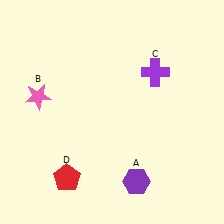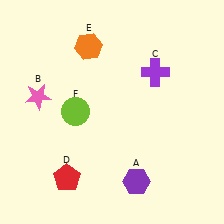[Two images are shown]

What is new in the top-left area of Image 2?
A lime circle (F) was added in the top-left area of Image 2.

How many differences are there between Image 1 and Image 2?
There are 2 differences between the two images.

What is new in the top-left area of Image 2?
An orange hexagon (E) was added in the top-left area of Image 2.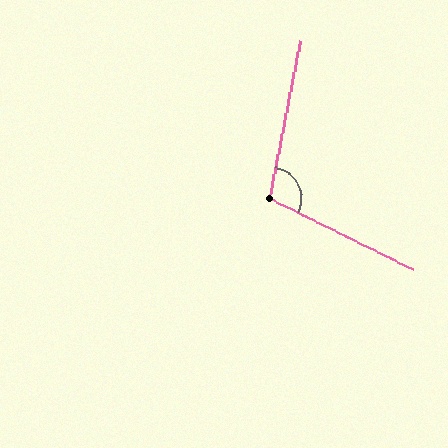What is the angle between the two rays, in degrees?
Approximately 106 degrees.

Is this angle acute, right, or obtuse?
It is obtuse.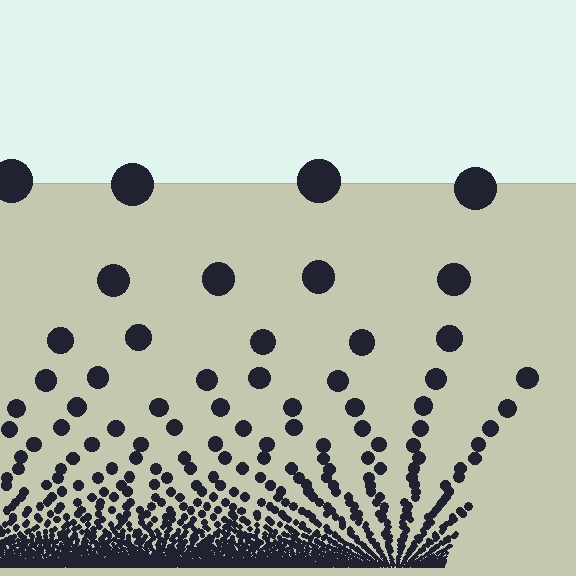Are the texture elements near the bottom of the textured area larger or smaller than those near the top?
Smaller. The gradient is inverted — elements near the bottom are smaller and denser.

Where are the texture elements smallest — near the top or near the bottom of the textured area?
Near the bottom.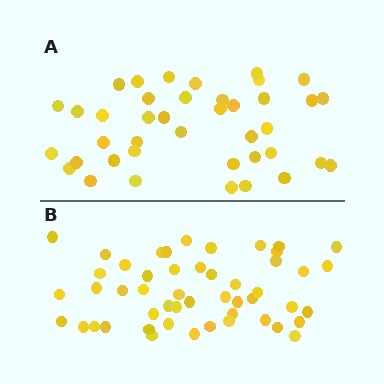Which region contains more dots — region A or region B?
Region B (the bottom region) has more dots.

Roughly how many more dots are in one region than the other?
Region B has roughly 10 or so more dots than region A.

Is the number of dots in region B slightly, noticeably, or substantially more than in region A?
Region B has noticeably more, but not dramatically so. The ratio is roughly 1.2 to 1.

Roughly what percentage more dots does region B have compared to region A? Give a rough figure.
About 25% more.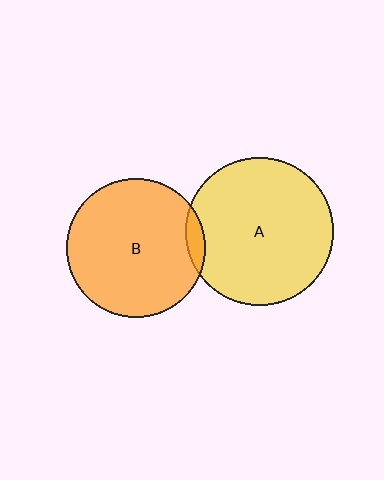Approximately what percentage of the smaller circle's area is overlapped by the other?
Approximately 5%.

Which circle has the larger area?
Circle A (yellow).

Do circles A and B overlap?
Yes.